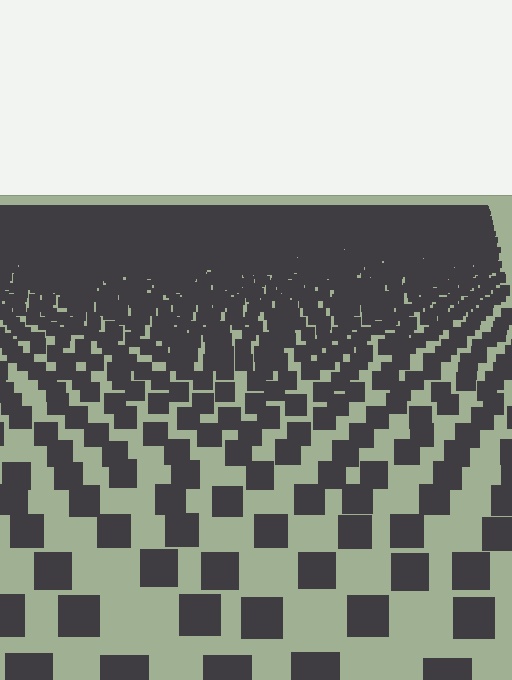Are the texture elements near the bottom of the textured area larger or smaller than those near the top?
Larger. Near the bottom, elements are closer to the viewer and appear at a bigger on-screen size.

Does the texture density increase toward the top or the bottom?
Density increases toward the top.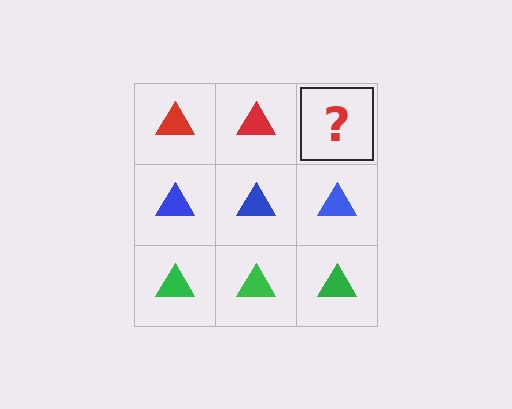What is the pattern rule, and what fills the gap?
The rule is that each row has a consistent color. The gap should be filled with a red triangle.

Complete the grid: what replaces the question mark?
The question mark should be replaced with a red triangle.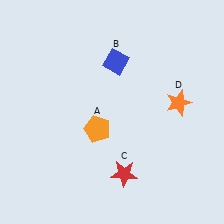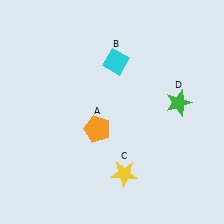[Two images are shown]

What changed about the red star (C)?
In Image 1, C is red. In Image 2, it changed to yellow.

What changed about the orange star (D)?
In Image 1, D is orange. In Image 2, it changed to green.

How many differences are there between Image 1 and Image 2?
There are 3 differences between the two images.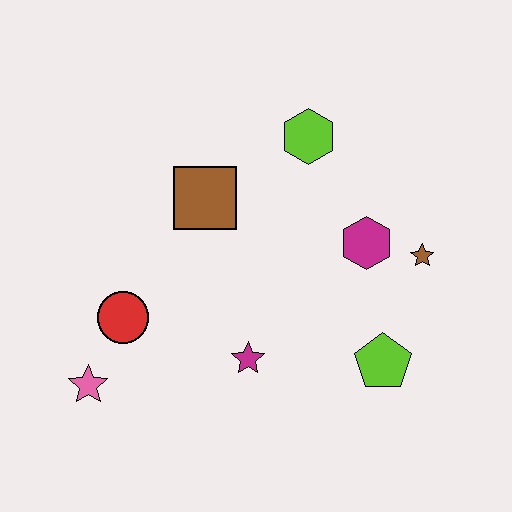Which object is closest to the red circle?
The pink star is closest to the red circle.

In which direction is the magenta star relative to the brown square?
The magenta star is below the brown square.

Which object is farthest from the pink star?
The brown star is farthest from the pink star.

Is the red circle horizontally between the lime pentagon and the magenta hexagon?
No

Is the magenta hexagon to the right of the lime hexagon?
Yes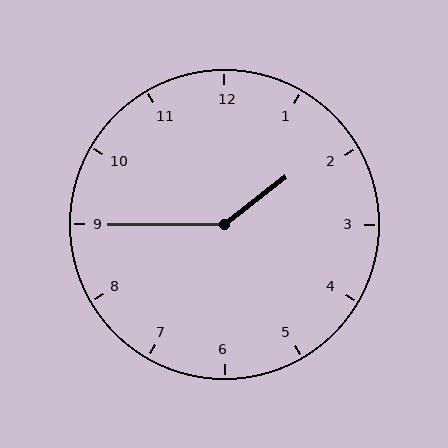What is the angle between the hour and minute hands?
Approximately 142 degrees.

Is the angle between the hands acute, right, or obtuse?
It is obtuse.